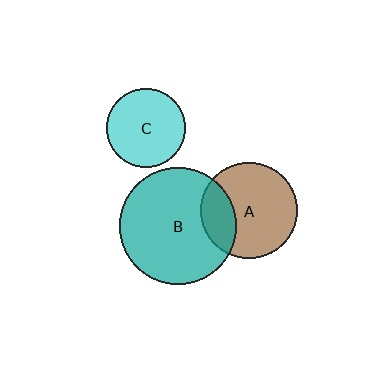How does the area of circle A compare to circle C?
Approximately 1.5 times.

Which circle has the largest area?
Circle B (teal).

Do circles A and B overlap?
Yes.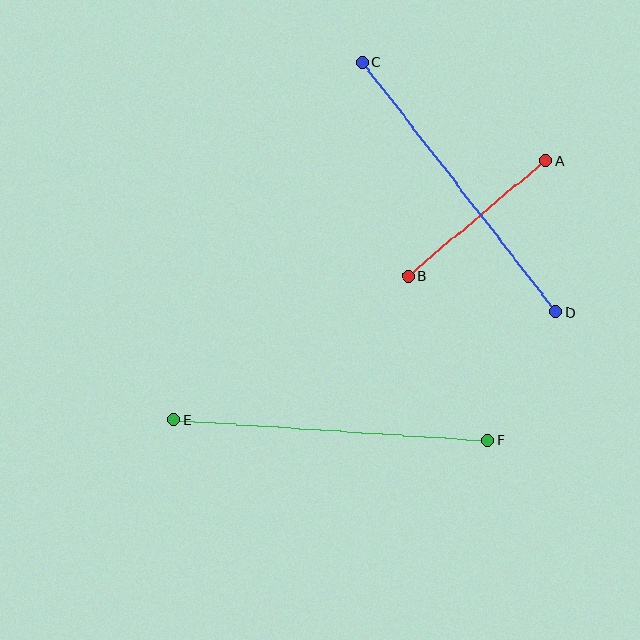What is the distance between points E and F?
The distance is approximately 315 pixels.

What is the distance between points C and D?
The distance is approximately 317 pixels.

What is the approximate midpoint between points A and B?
The midpoint is at approximately (477, 218) pixels.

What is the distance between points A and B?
The distance is approximately 179 pixels.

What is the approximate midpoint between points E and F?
The midpoint is at approximately (331, 430) pixels.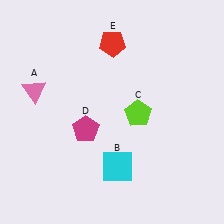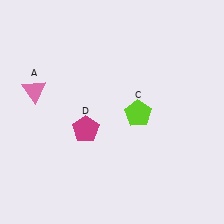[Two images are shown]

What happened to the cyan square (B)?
The cyan square (B) was removed in Image 2. It was in the bottom-right area of Image 1.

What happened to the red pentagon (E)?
The red pentagon (E) was removed in Image 2. It was in the top-right area of Image 1.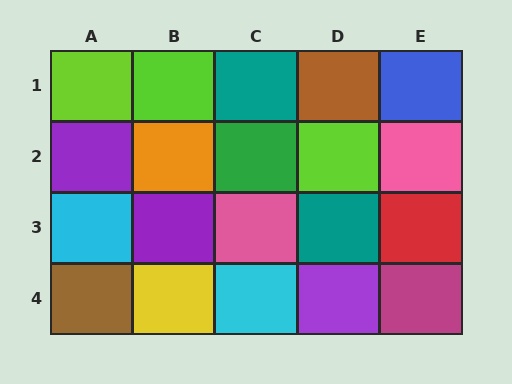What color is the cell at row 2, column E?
Pink.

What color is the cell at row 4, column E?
Magenta.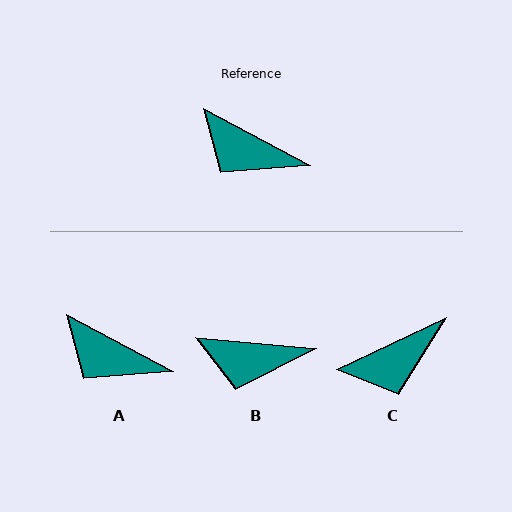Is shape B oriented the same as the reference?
No, it is off by about 23 degrees.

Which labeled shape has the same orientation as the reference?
A.